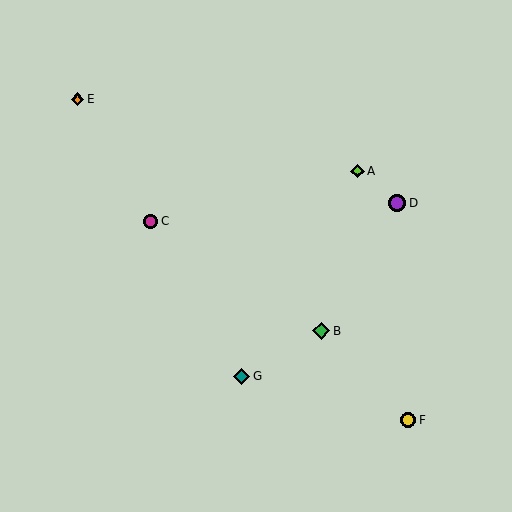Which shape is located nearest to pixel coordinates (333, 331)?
The green diamond (labeled B) at (321, 331) is nearest to that location.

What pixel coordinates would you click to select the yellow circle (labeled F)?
Click at (408, 420) to select the yellow circle F.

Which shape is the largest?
The green diamond (labeled B) is the largest.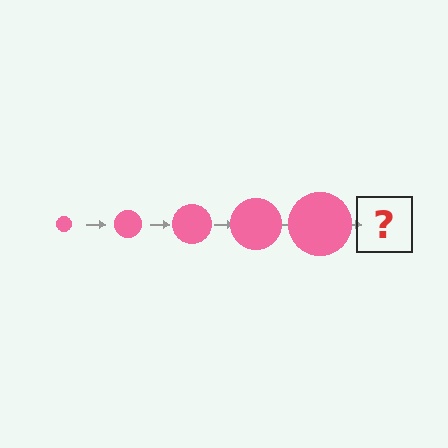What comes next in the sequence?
The next element should be a pink circle, larger than the previous one.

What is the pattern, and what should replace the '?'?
The pattern is that the circle gets progressively larger each step. The '?' should be a pink circle, larger than the previous one.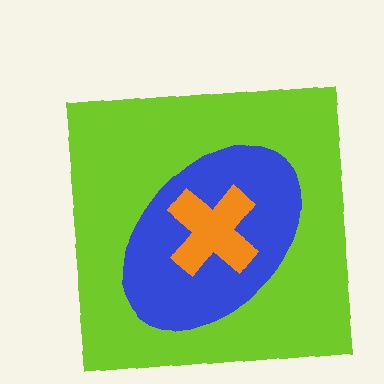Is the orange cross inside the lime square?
Yes.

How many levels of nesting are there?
3.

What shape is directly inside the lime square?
The blue ellipse.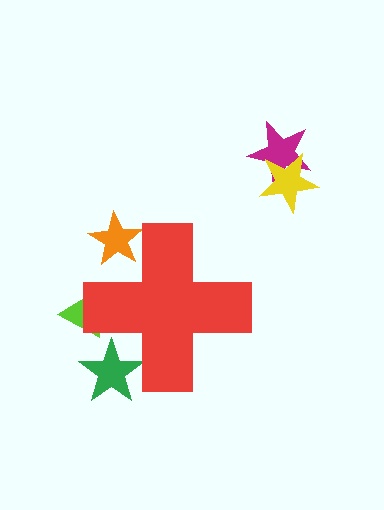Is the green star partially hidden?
Yes, the green star is partially hidden behind the red cross.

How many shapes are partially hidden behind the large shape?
3 shapes are partially hidden.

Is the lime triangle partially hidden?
Yes, the lime triangle is partially hidden behind the red cross.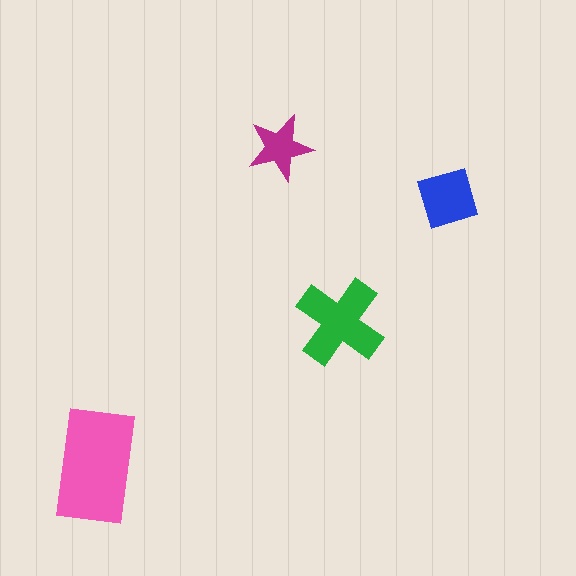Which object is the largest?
The pink rectangle.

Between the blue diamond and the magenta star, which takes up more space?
The blue diamond.